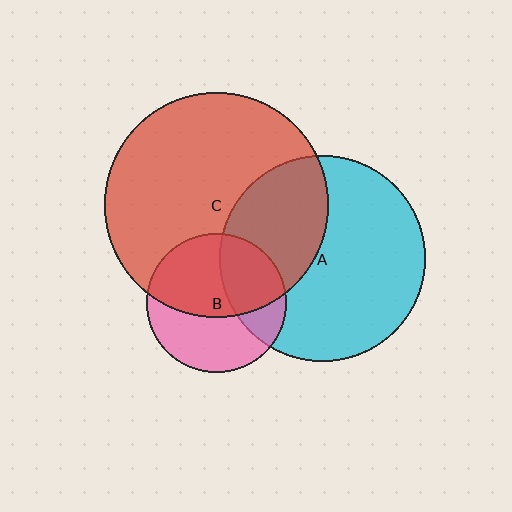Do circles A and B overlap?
Yes.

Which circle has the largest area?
Circle C (red).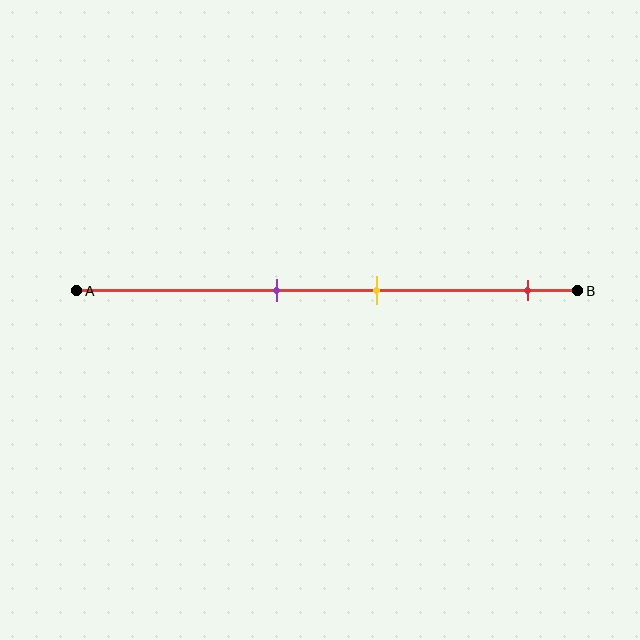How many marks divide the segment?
There are 3 marks dividing the segment.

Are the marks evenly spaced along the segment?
No, the marks are not evenly spaced.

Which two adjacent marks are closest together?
The purple and yellow marks are the closest adjacent pair.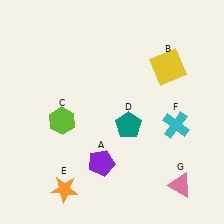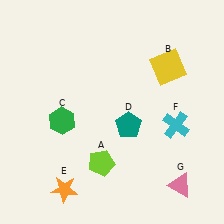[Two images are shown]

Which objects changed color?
A changed from purple to lime. C changed from lime to green.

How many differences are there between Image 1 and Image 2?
There are 2 differences between the two images.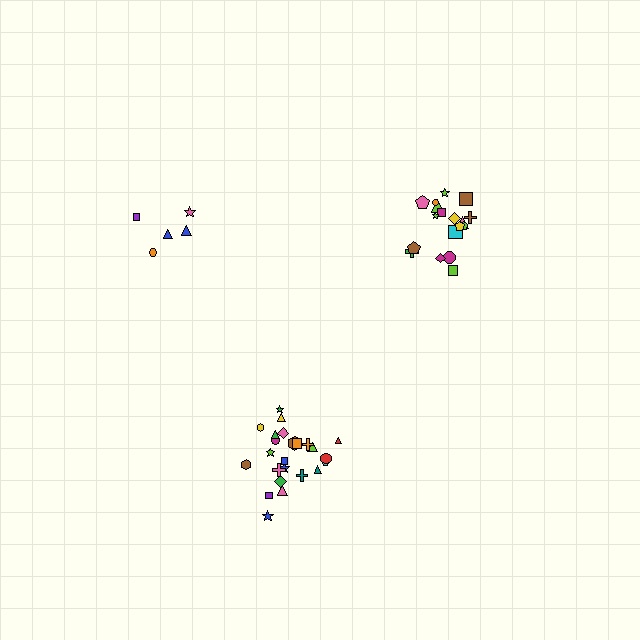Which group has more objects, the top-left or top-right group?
The top-right group.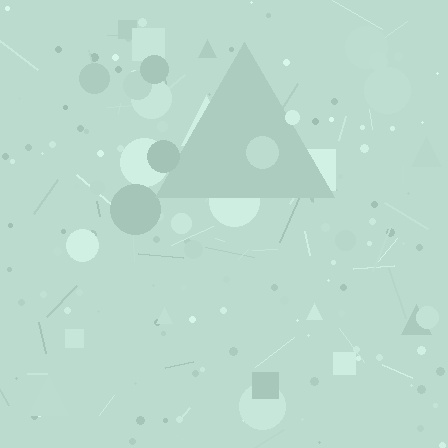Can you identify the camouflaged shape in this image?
The camouflaged shape is a triangle.